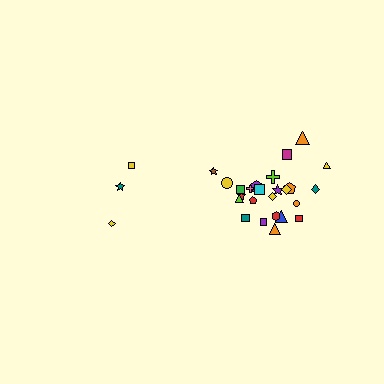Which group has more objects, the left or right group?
The right group.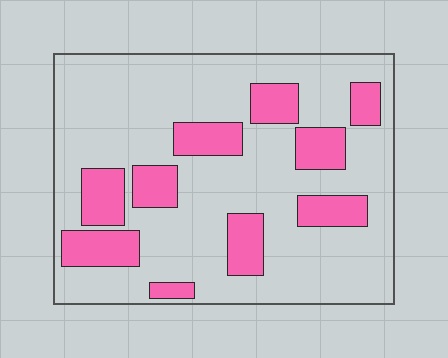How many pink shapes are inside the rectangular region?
10.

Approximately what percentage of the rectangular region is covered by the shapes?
Approximately 25%.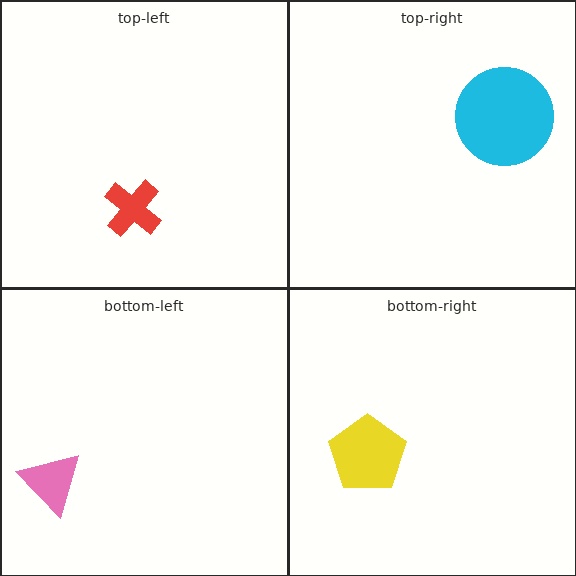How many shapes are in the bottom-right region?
1.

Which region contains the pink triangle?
The bottom-left region.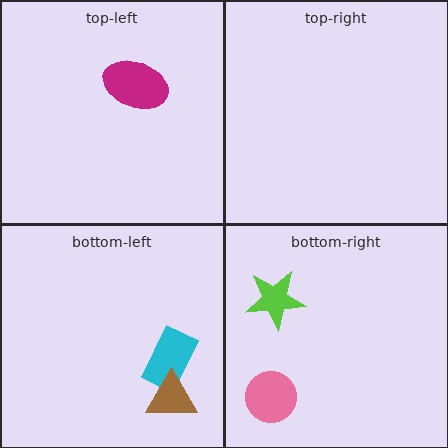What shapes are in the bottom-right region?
The pink circle, the lime star.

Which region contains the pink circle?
The bottom-right region.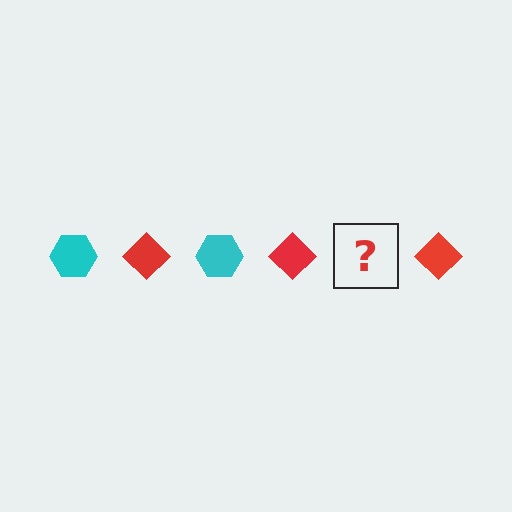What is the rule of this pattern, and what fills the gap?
The rule is that the pattern alternates between cyan hexagon and red diamond. The gap should be filled with a cyan hexagon.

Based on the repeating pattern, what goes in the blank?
The blank should be a cyan hexagon.